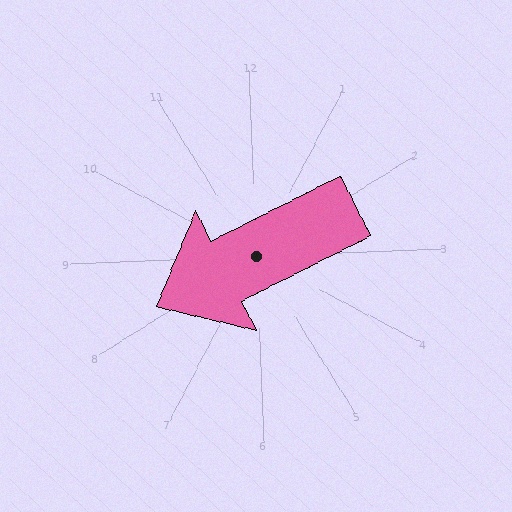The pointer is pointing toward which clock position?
Roughly 8 o'clock.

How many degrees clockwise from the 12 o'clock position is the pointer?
Approximately 246 degrees.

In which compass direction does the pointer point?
Southwest.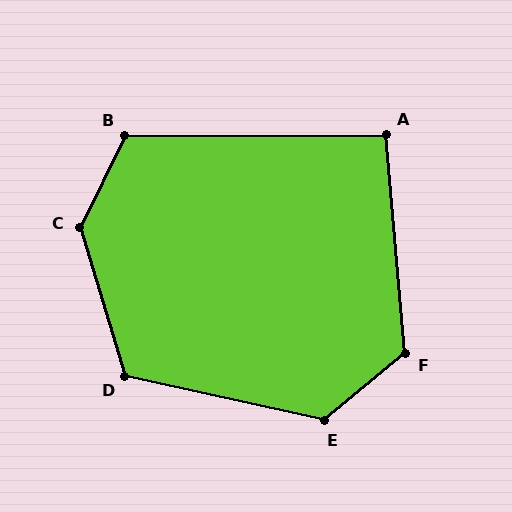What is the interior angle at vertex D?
Approximately 119 degrees (obtuse).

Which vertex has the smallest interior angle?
A, at approximately 95 degrees.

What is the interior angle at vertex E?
Approximately 128 degrees (obtuse).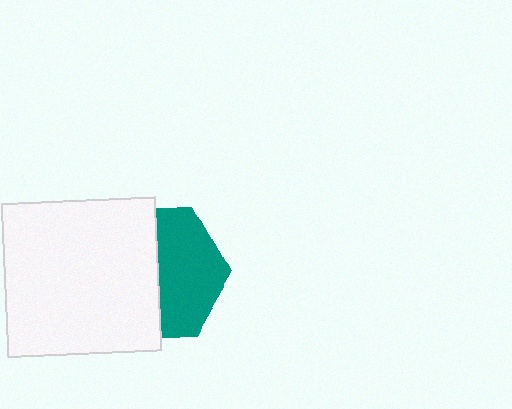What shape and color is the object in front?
The object in front is a white square.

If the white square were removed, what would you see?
You would see the complete teal hexagon.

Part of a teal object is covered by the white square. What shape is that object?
It is a hexagon.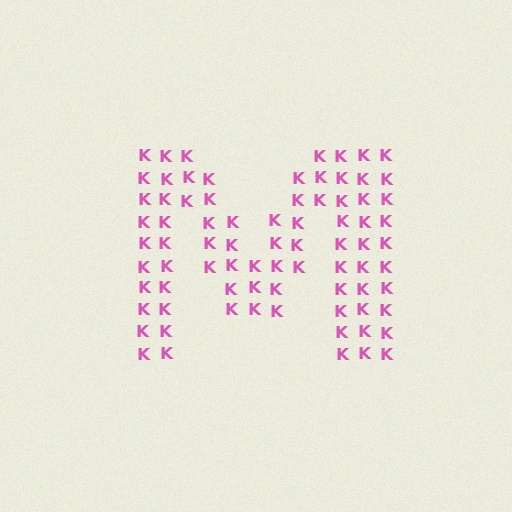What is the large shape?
The large shape is the letter M.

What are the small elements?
The small elements are letter K's.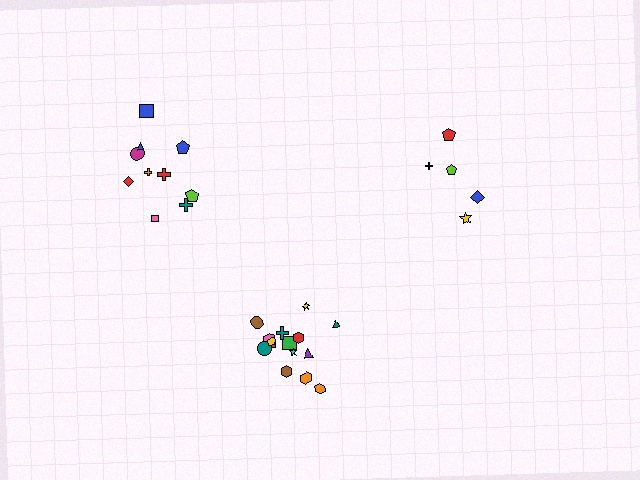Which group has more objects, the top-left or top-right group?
The top-left group.